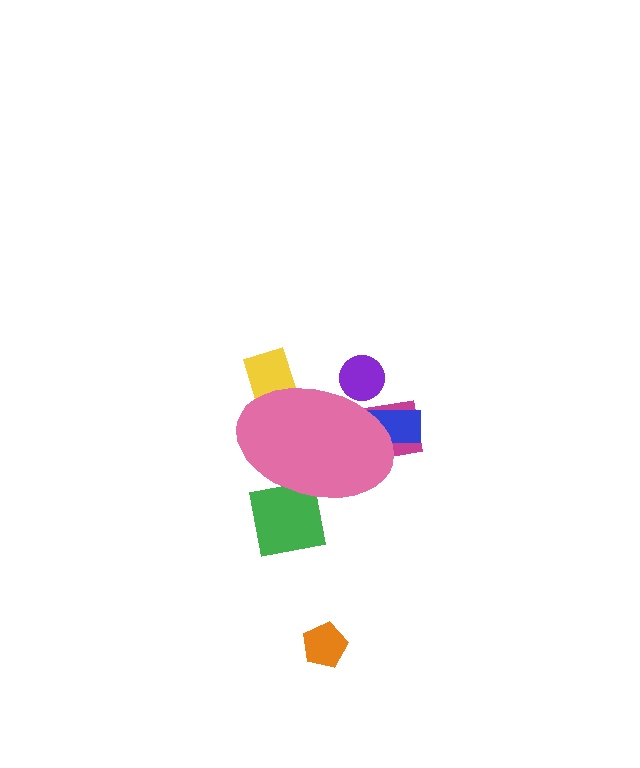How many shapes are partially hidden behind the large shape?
5 shapes are partially hidden.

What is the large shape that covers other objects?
A pink ellipse.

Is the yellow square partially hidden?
Yes, the yellow square is partially hidden behind the pink ellipse.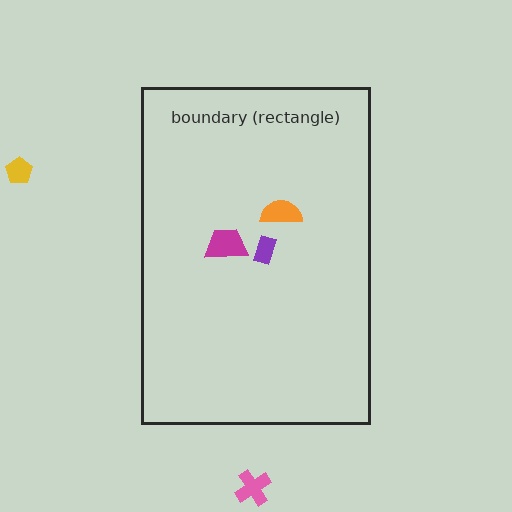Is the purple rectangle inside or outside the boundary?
Inside.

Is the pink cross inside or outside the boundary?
Outside.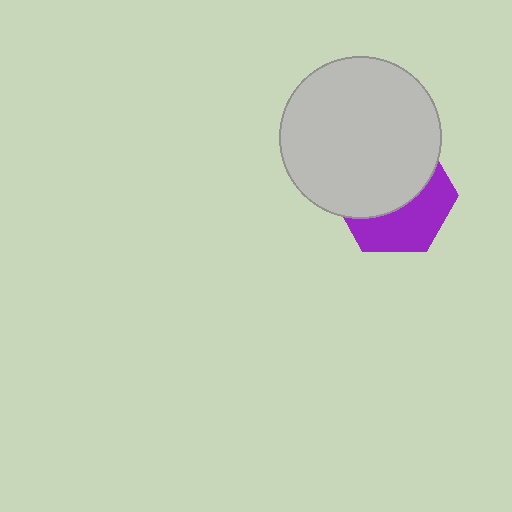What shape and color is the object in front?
The object in front is a light gray circle.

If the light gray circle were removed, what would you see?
You would see the complete purple hexagon.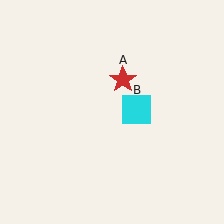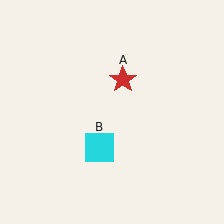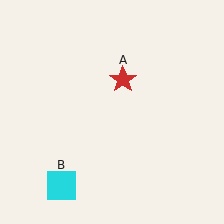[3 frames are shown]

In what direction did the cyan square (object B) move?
The cyan square (object B) moved down and to the left.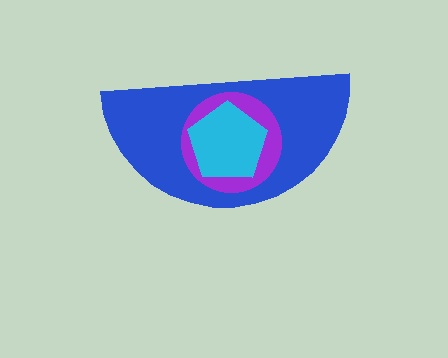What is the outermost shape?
The blue semicircle.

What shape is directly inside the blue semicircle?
The purple circle.